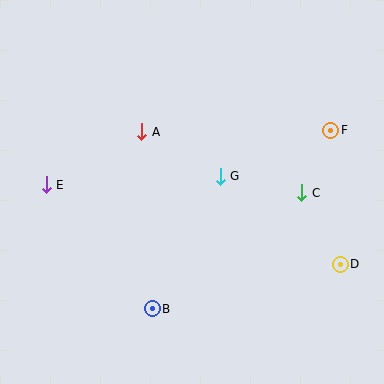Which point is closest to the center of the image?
Point G at (220, 176) is closest to the center.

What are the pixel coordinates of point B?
Point B is at (152, 309).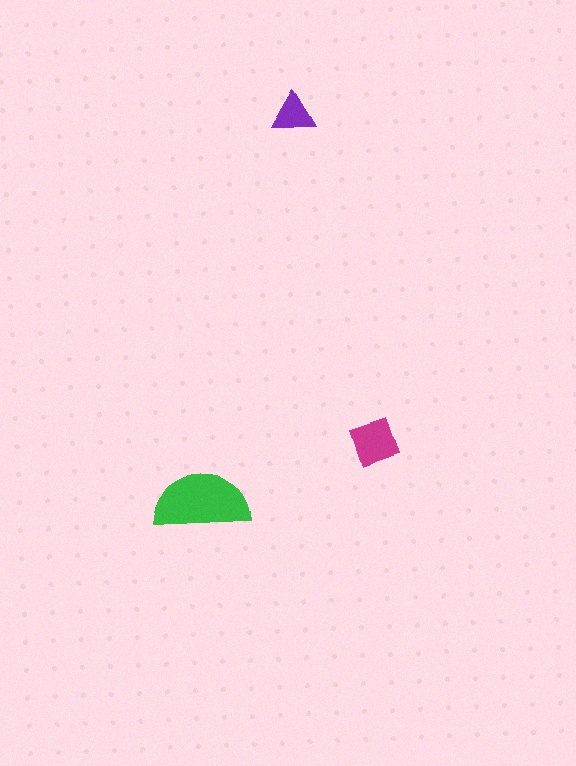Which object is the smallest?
The purple triangle.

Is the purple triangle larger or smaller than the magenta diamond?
Smaller.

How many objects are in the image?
There are 3 objects in the image.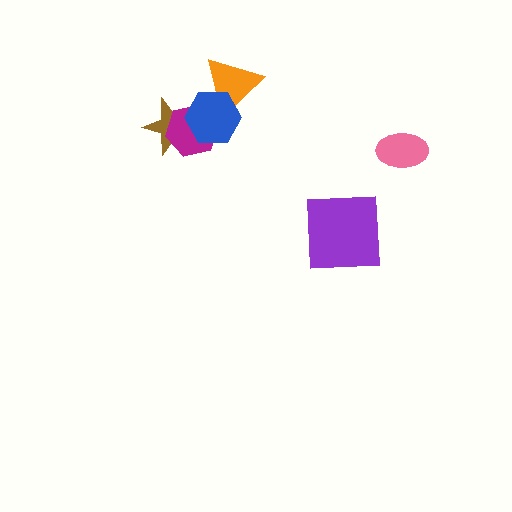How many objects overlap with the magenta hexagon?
2 objects overlap with the magenta hexagon.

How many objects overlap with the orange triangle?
1 object overlaps with the orange triangle.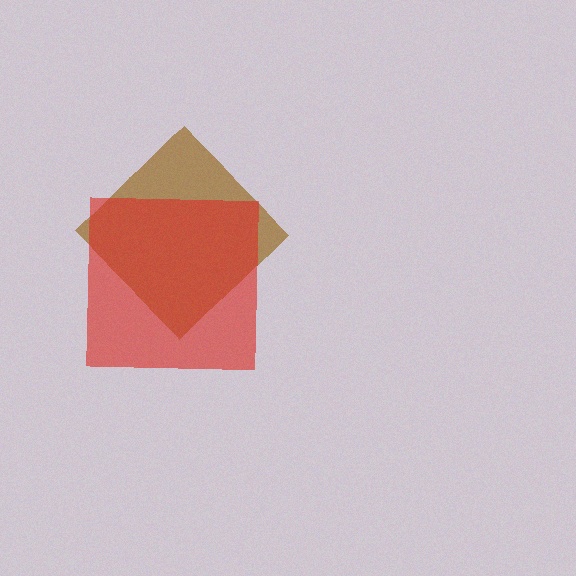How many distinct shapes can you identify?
There are 2 distinct shapes: a brown diamond, a red square.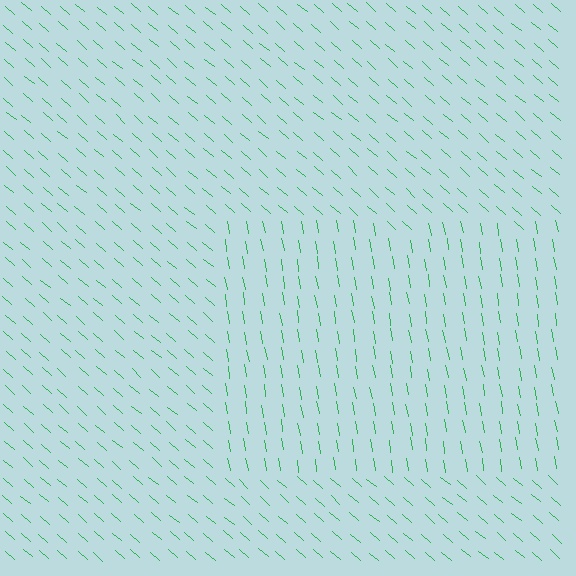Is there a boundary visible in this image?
Yes, there is a texture boundary formed by a change in line orientation.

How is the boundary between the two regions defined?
The boundary is defined purely by a change in line orientation (approximately 39 degrees difference). All lines are the same color and thickness.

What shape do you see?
I see a rectangle.